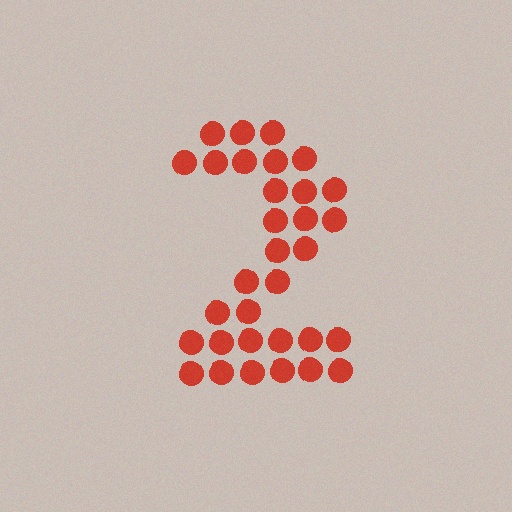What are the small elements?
The small elements are circles.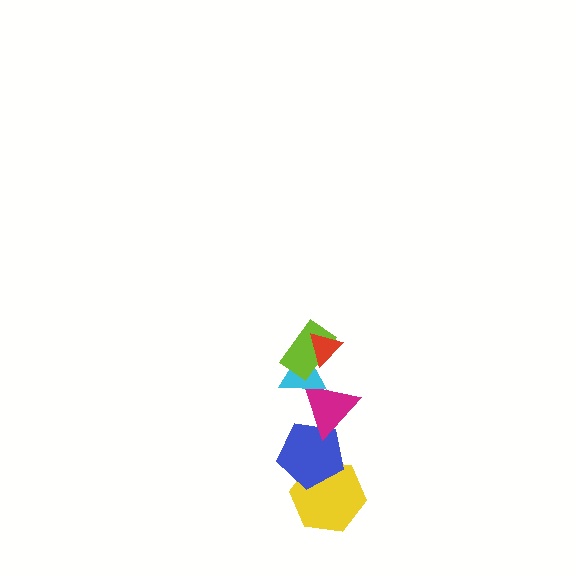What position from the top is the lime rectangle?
The lime rectangle is 2nd from the top.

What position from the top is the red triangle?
The red triangle is 1st from the top.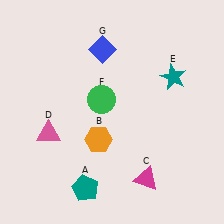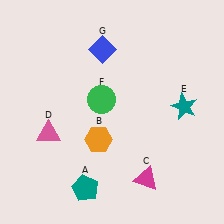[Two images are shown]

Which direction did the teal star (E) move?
The teal star (E) moved down.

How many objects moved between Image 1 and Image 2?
1 object moved between the two images.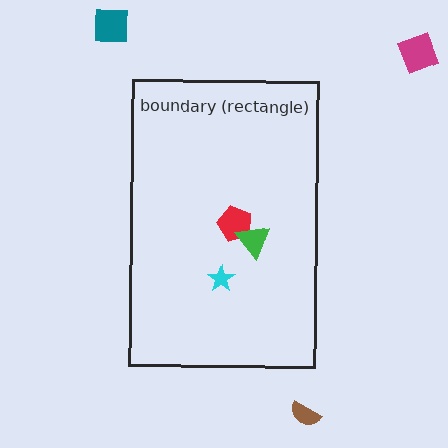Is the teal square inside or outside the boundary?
Outside.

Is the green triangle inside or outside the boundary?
Inside.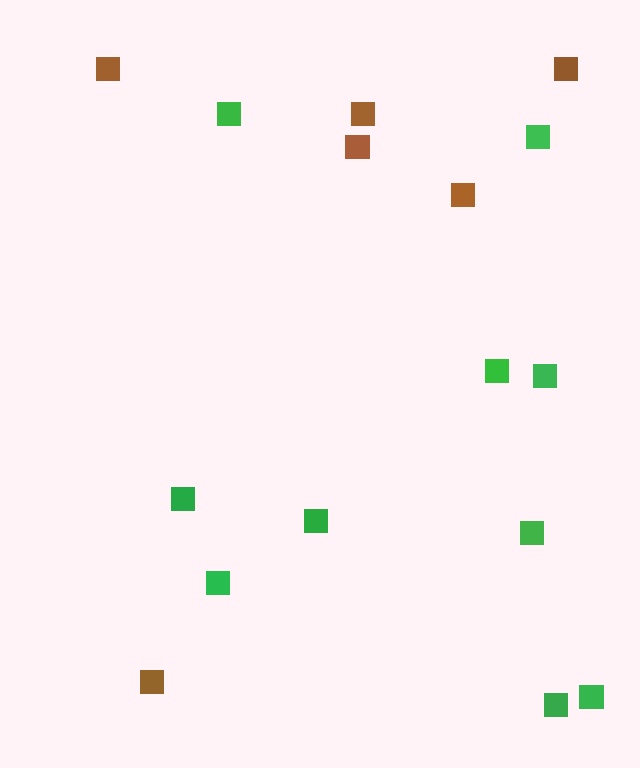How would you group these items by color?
There are 2 groups: one group of brown squares (6) and one group of green squares (10).